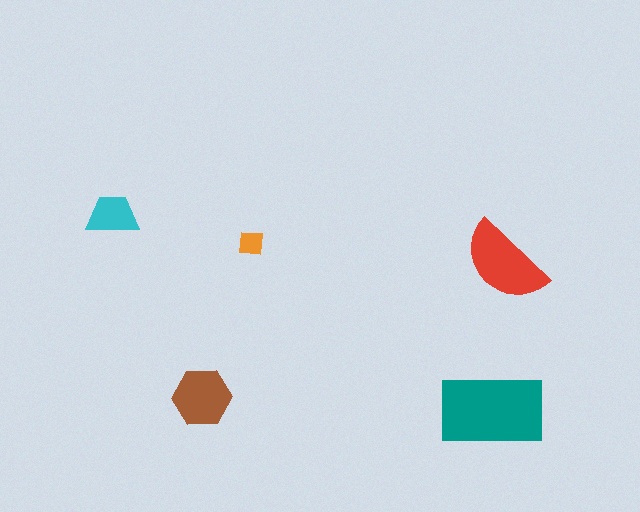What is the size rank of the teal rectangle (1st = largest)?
1st.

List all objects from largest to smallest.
The teal rectangle, the red semicircle, the brown hexagon, the cyan trapezoid, the orange square.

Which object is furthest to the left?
The cyan trapezoid is leftmost.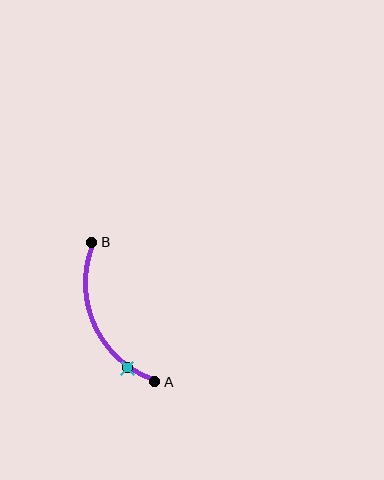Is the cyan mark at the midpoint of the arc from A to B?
No. The cyan mark lies on the arc but is closer to endpoint A. The arc midpoint would be at the point on the curve equidistant along the arc from both A and B.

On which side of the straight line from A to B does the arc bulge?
The arc bulges to the left of the straight line connecting A and B.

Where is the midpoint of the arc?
The arc midpoint is the point on the curve farthest from the straight line joining A and B. It sits to the left of that line.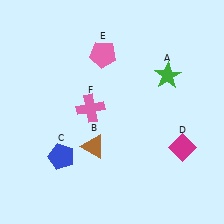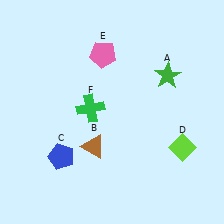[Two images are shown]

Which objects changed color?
D changed from magenta to lime. F changed from pink to green.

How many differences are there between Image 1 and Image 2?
There are 2 differences between the two images.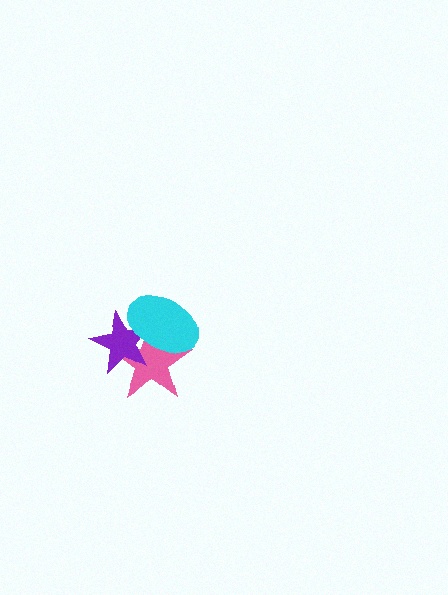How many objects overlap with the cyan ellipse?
2 objects overlap with the cyan ellipse.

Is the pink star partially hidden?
Yes, it is partially covered by another shape.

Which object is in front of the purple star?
The cyan ellipse is in front of the purple star.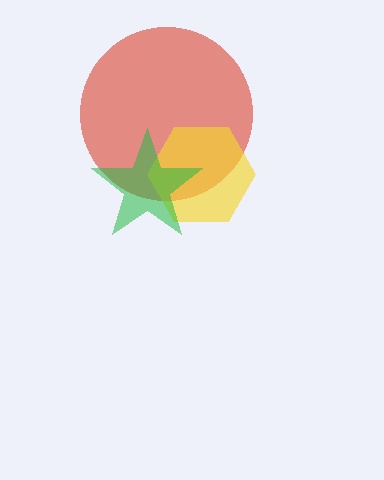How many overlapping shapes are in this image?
There are 3 overlapping shapes in the image.